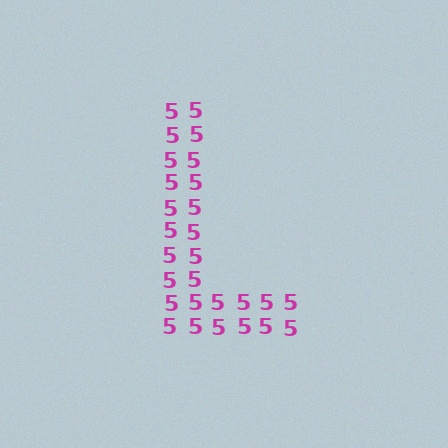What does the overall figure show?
The overall figure shows the letter L.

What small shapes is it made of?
It is made of small digit 5's.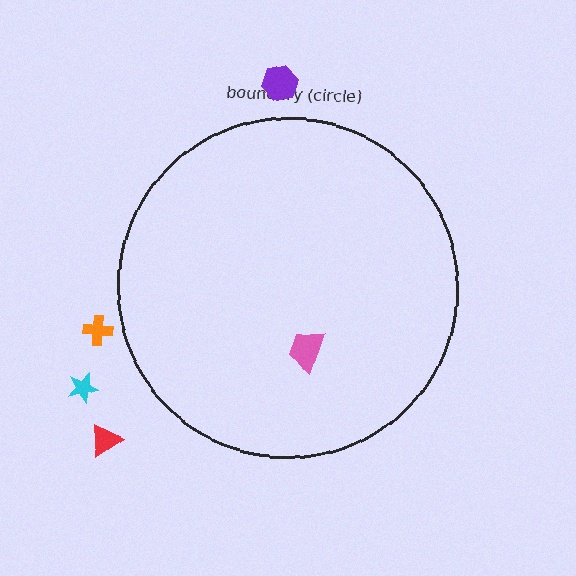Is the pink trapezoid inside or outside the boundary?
Inside.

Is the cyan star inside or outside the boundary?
Outside.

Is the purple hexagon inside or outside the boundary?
Outside.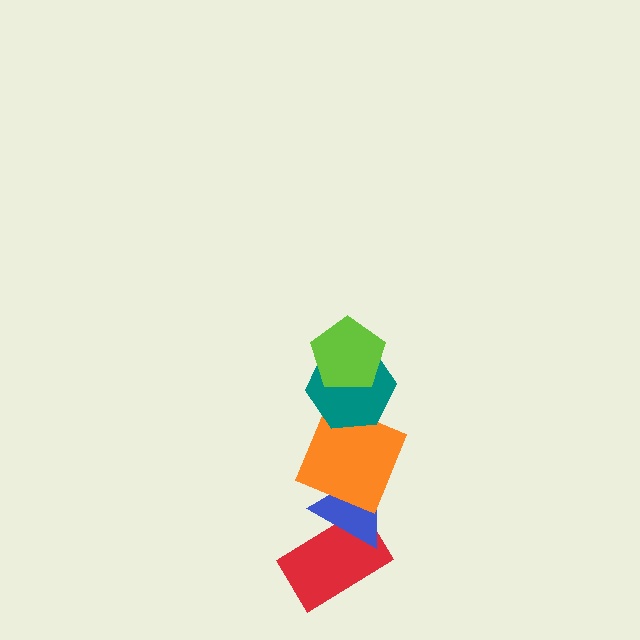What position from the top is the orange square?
The orange square is 3rd from the top.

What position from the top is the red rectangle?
The red rectangle is 5th from the top.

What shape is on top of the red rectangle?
The blue triangle is on top of the red rectangle.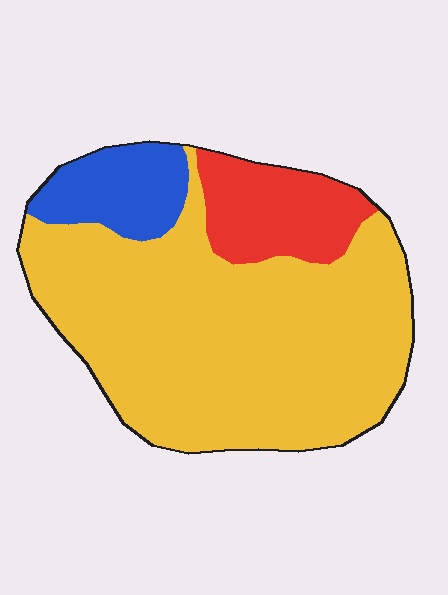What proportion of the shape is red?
Red takes up about one sixth (1/6) of the shape.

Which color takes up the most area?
Yellow, at roughly 75%.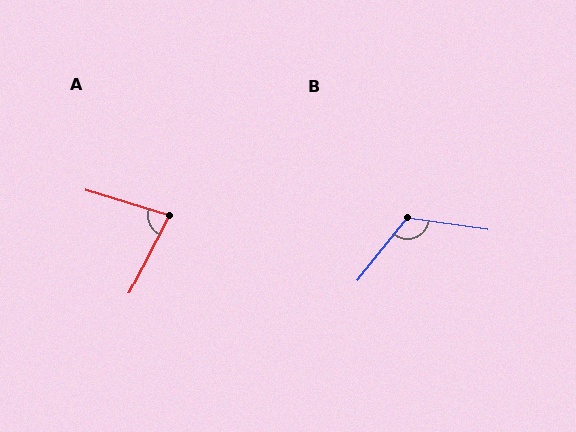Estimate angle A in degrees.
Approximately 80 degrees.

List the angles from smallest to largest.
A (80°), B (120°).